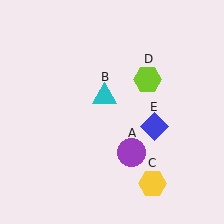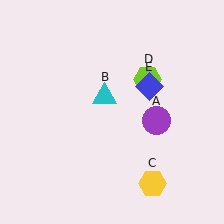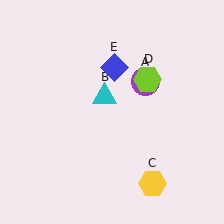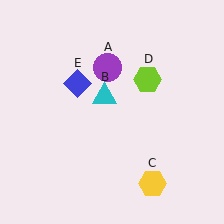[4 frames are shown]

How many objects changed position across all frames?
2 objects changed position: purple circle (object A), blue diamond (object E).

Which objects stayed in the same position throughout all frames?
Cyan triangle (object B) and yellow hexagon (object C) and lime hexagon (object D) remained stationary.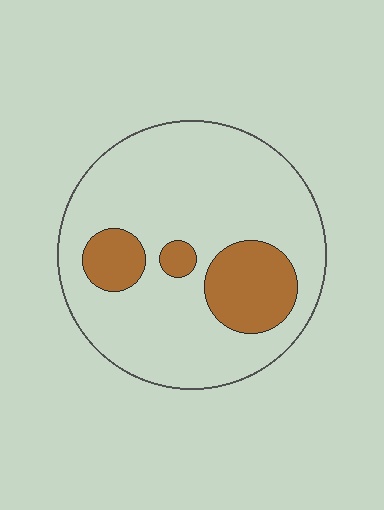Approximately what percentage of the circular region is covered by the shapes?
Approximately 20%.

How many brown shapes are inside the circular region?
3.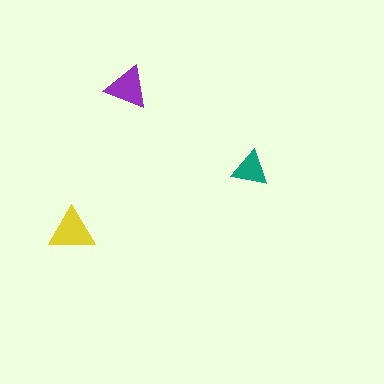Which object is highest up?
The purple triangle is topmost.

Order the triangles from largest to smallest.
the yellow one, the purple one, the teal one.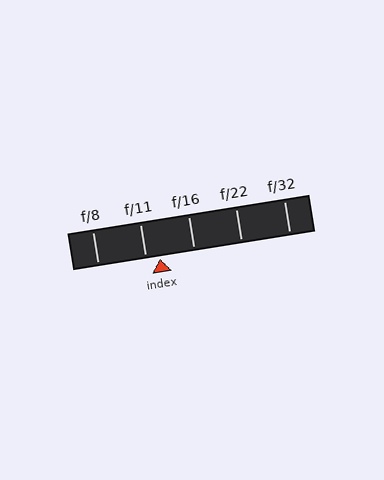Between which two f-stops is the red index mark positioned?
The index mark is between f/11 and f/16.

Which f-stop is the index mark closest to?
The index mark is closest to f/11.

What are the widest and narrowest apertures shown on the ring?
The widest aperture shown is f/8 and the narrowest is f/32.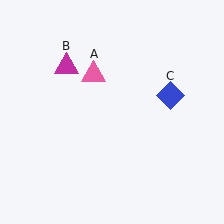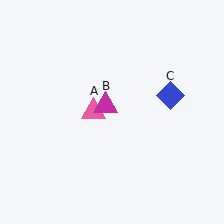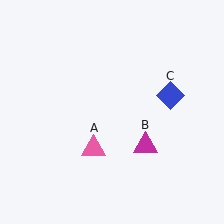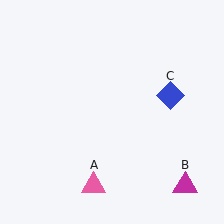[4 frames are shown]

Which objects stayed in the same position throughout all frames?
Blue diamond (object C) remained stationary.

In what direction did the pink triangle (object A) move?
The pink triangle (object A) moved down.